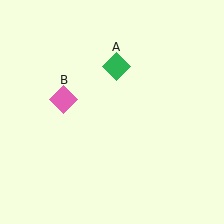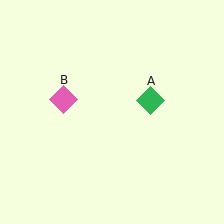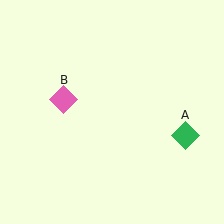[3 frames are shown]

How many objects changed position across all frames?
1 object changed position: green diamond (object A).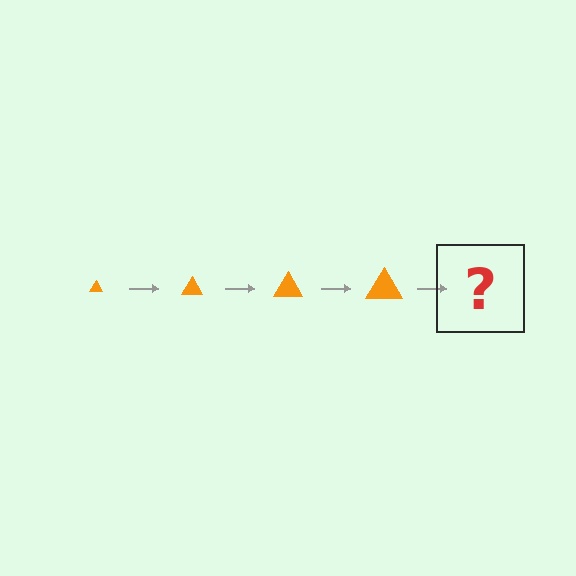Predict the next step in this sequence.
The next step is an orange triangle, larger than the previous one.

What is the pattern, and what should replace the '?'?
The pattern is that the triangle gets progressively larger each step. The '?' should be an orange triangle, larger than the previous one.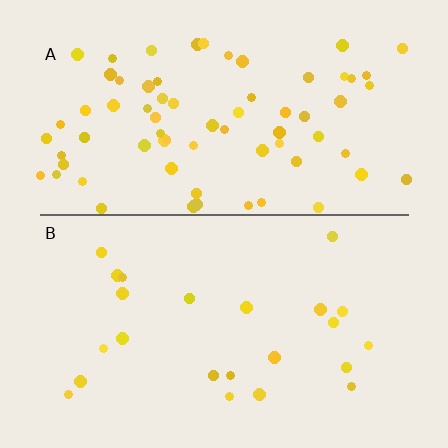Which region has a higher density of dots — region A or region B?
A (the top).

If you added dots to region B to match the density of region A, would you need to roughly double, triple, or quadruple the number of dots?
Approximately triple.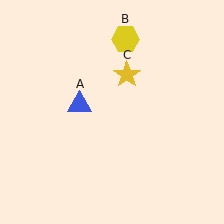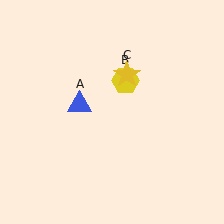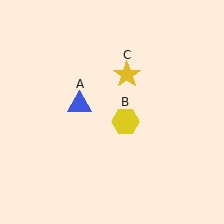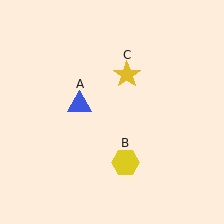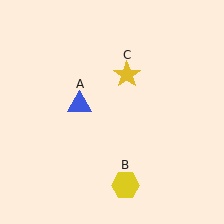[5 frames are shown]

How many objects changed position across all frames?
1 object changed position: yellow hexagon (object B).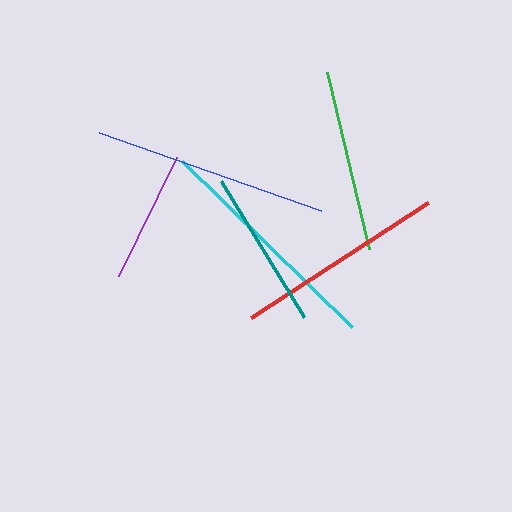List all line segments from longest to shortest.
From longest to shortest: cyan, blue, red, green, teal, purple.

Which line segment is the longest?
The cyan line is the longest at approximately 238 pixels.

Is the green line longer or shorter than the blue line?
The blue line is longer than the green line.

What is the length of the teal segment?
The teal segment is approximately 159 pixels long.